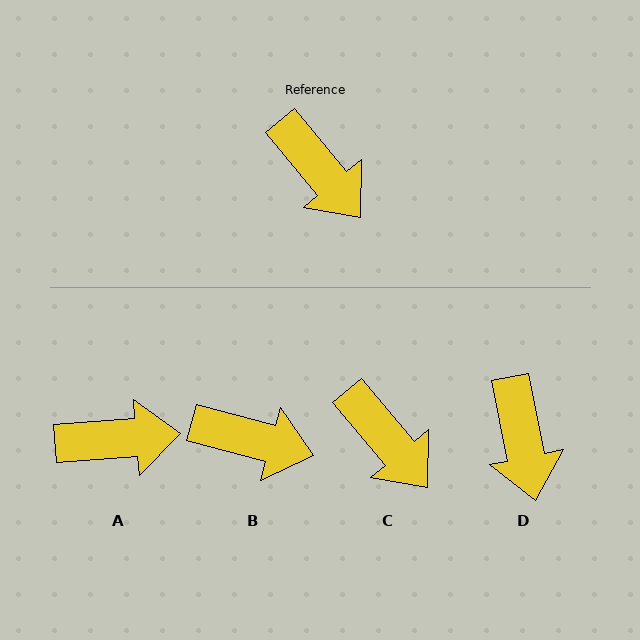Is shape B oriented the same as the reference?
No, it is off by about 35 degrees.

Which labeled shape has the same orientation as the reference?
C.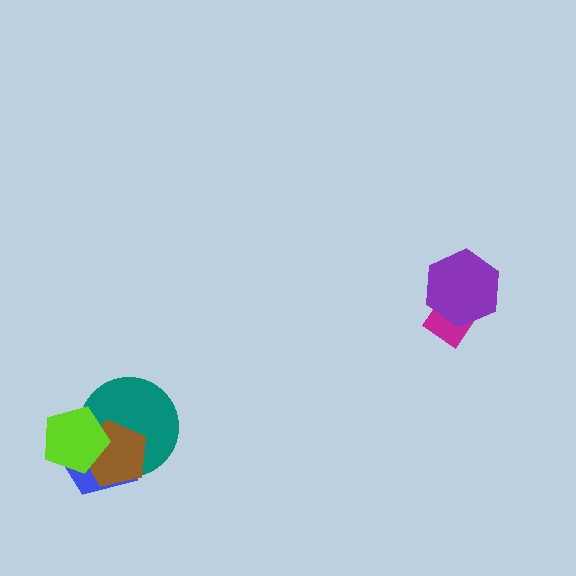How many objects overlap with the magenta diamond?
1 object overlaps with the magenta diamond.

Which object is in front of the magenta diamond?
The purple hexagon is in front of the magenta diamond.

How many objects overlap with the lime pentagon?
3 objects overlap with the lime pentagon.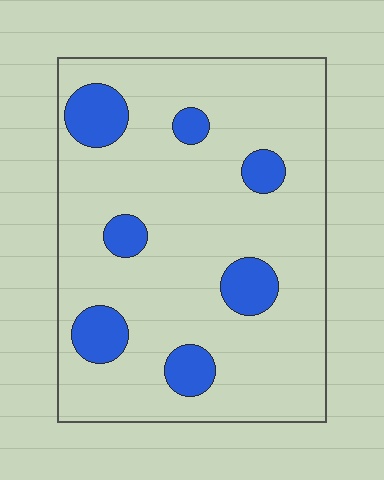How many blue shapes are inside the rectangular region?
7.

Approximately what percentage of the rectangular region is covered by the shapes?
Approximately 15%.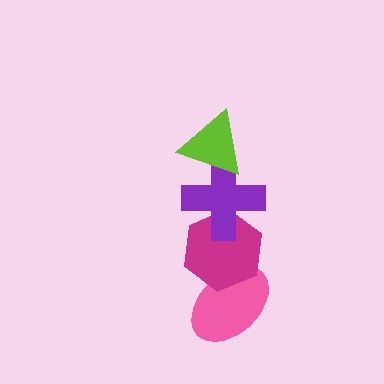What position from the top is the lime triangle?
The lime triangle is 1st from the top.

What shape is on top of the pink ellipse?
The magenta hexagon is on top of the pink ellipse.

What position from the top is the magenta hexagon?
The magenta hexagon is 3rd from the top.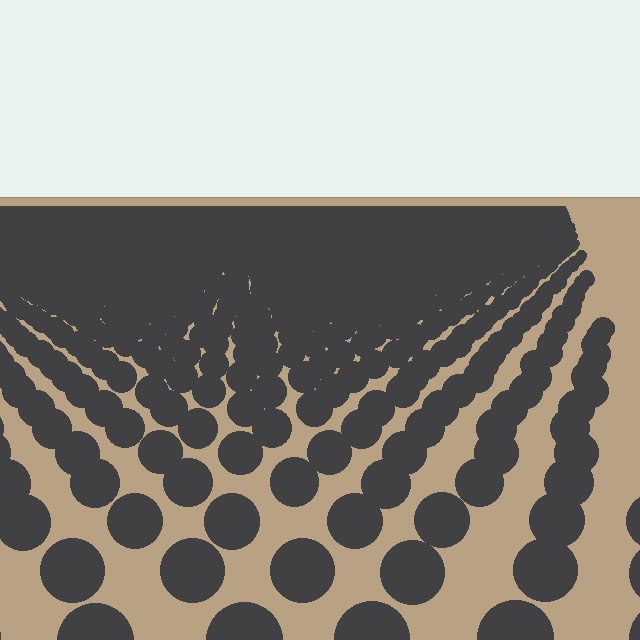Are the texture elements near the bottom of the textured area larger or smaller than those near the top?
Larger. Near the bottom, elements are closer to the viewer and appear at a bigger on-screen size.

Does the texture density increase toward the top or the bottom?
Density increases toward the top.